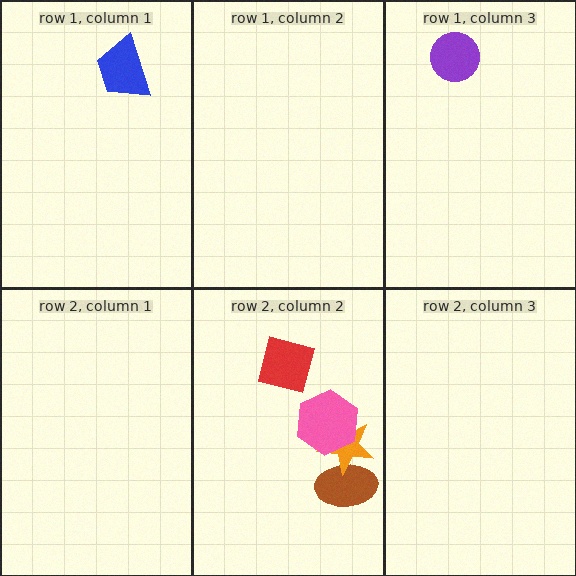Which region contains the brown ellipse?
The row 2, column 2 region.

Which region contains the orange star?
The row 2, column 2 region.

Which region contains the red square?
The row 2, column 2 region.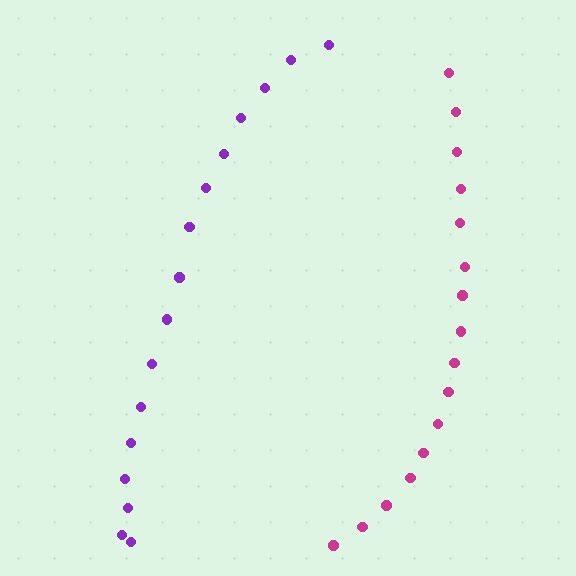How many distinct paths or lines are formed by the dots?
There are 2 distinct paths.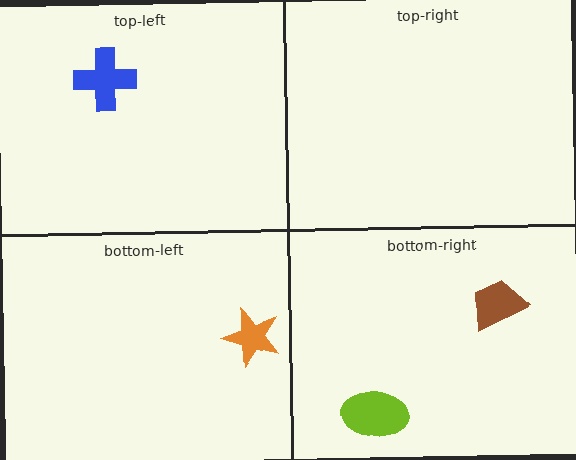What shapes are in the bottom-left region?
The orange star.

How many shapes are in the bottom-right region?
2.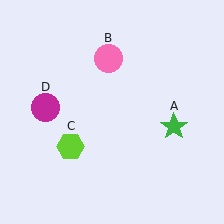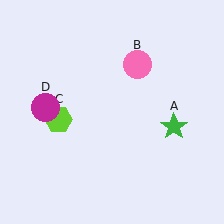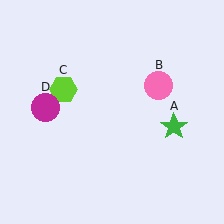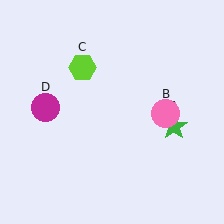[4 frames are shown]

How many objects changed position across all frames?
2 objects changed position: pink circle (object B), lime hexagon (object C).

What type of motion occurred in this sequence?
The pink circle (object B), lime hexagon (object C) rotated clockwise around the center of the scene.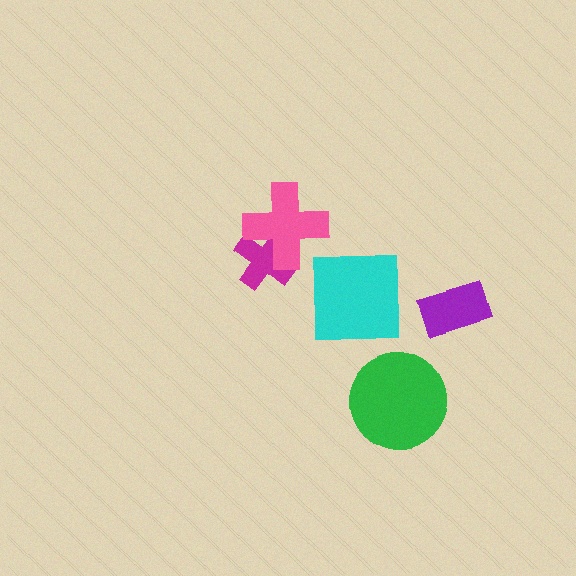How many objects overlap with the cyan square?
0 objects overlap with the cyan square.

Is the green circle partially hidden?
No, no other shape covers it.